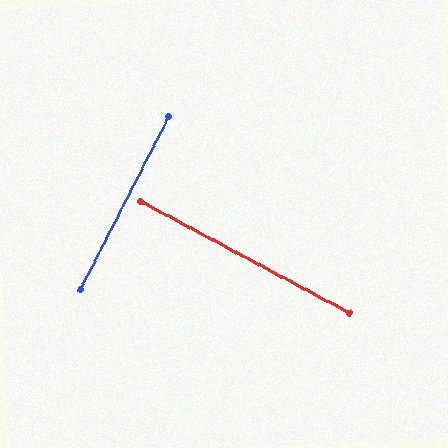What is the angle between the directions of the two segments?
Approximately 89 degrees.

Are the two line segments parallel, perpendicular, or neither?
Perpendicular — they meet at approximately 89°.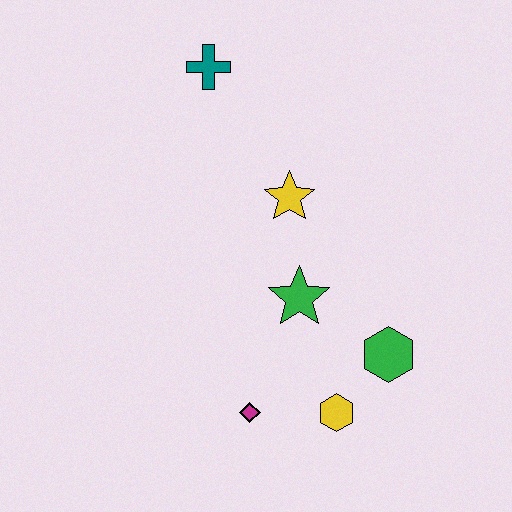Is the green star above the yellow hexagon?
Yes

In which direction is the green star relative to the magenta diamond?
The green star is above the magenta diamond.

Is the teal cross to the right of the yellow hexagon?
No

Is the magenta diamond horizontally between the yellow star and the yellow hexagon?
No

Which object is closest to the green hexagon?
The yellow hexagon is closest to the green hexagon.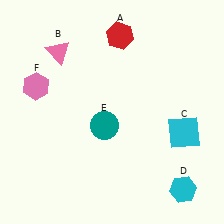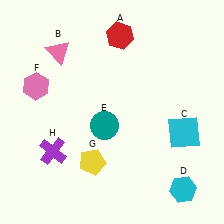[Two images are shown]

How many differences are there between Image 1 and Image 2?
There are 2 differences between the two images.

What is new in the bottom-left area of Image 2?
A purple cross (H) was added in the bottom-left area of Image 2.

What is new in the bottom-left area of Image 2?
A yellow pentagon (G) was added in the bottom-left area of Image 2.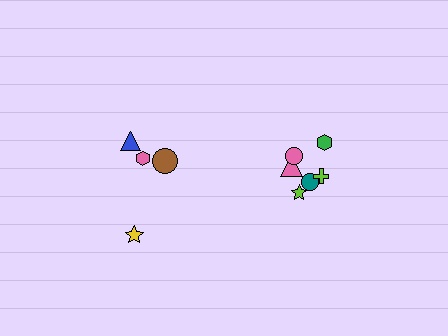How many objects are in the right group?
There are 6 objects.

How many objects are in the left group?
There are 4 objects.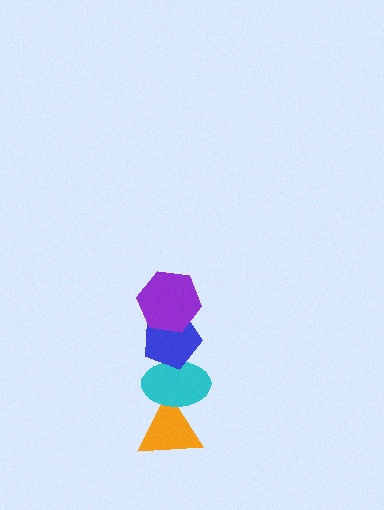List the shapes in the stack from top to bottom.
From top to bottom: the purple hexagon, the blue pentagon, the cyan ellipse, the orange triangle.